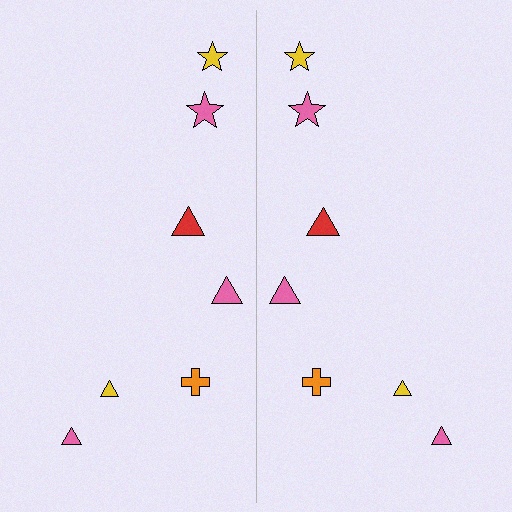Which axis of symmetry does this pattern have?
The pattern has a vertical axis of symmetry running through the center of the image.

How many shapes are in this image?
There are 14 shapes in this image.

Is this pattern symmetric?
Yes, this pattern has bilateral (reflection) symmetry.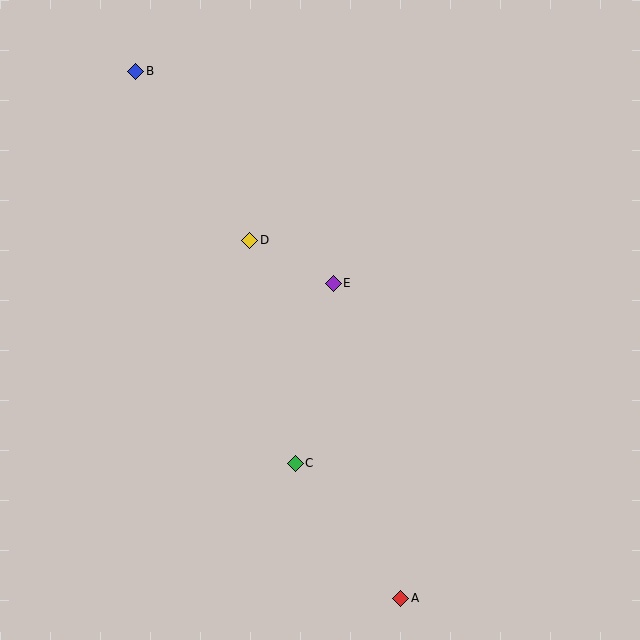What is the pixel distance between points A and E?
The distance between A and E is 322 pixels.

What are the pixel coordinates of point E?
Point E is at (333, 283).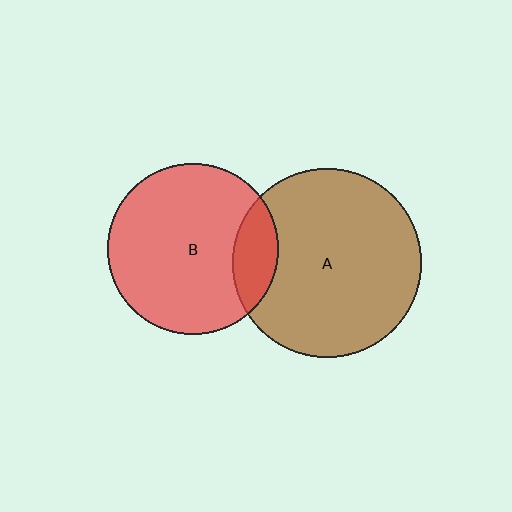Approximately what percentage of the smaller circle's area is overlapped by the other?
Approximately 15%.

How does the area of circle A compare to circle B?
Approximately 1.2 times.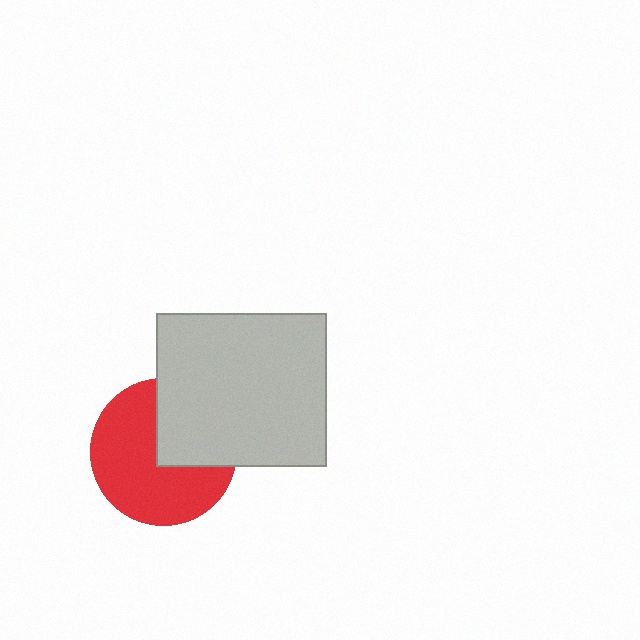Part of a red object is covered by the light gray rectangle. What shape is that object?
It is a circle.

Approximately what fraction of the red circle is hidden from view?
Roughly 36% of the red circle is hidden behind the light gray rectangle.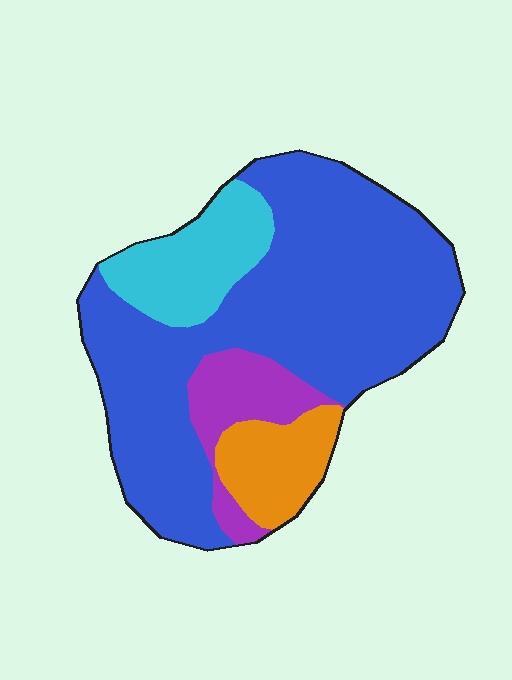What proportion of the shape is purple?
Purple covers around 10% of the shape.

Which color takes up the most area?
Blue, at roughly 65%.